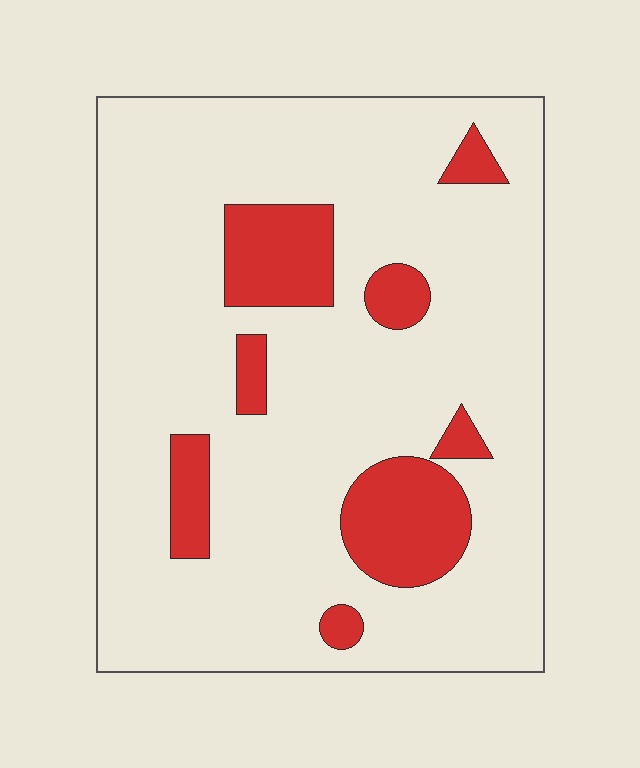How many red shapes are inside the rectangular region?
8.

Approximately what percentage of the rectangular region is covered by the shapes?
Approximately 15%.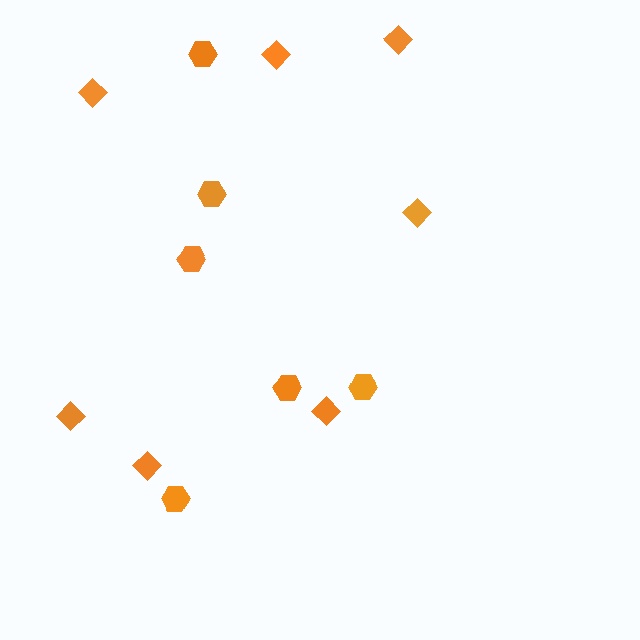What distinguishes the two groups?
There are 2 groups: one group of hexagons (6) and one group of diamonds (7).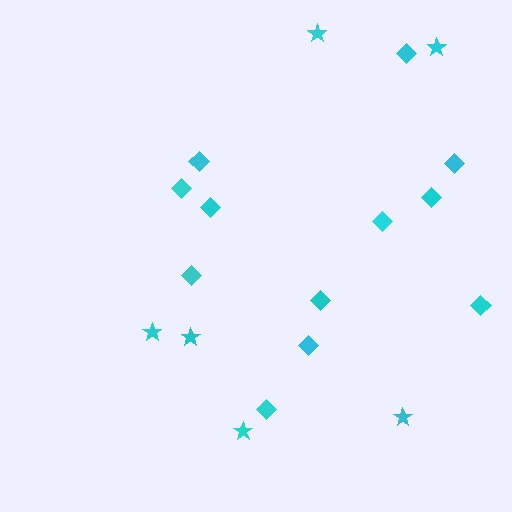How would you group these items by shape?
There are 2 groups: one group of diamonds (12) and one group of stars (6).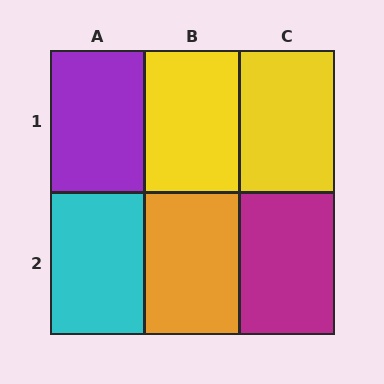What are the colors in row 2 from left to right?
Cyan, orange, magenta.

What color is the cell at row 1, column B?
Yellow.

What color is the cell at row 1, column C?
Yellow.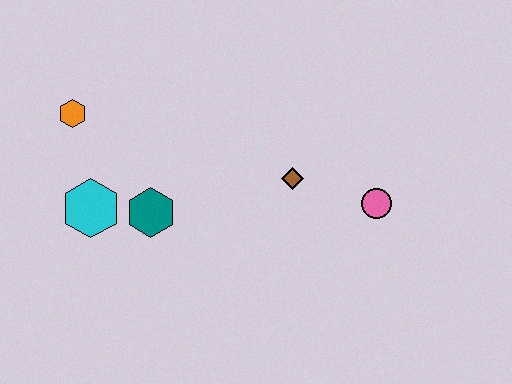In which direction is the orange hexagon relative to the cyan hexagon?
The orange hexagon is above the cyan hexagon.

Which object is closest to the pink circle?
The brown diamond is closest to the pink circle.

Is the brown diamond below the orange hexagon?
Yes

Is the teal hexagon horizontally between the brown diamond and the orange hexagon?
Yes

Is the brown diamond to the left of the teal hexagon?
No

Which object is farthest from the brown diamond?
The orange hexagon is farthest from the brown diamond.